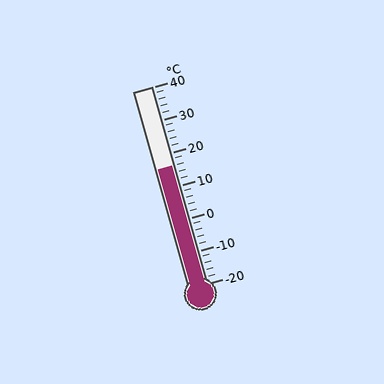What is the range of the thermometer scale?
The thermometer scale ranges from -20°C to 40°C.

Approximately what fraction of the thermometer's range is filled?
The thermometer is filled to approximately 60% of its range.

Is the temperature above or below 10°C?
The temperature is above 10°C.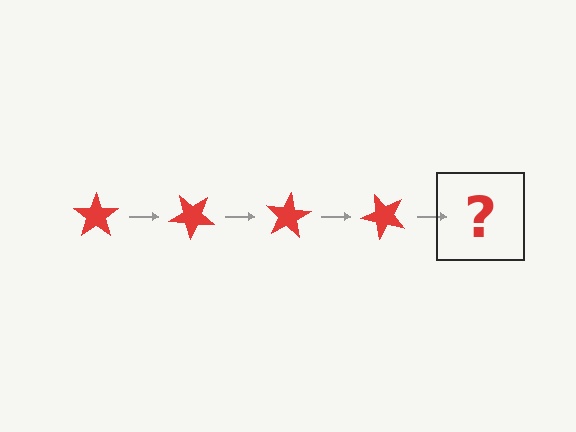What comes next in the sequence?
The next element should be a red star rotated 160 degrees.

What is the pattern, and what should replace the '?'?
The pattern is that the star rotates 40 degrees each step. The '?' should be a red star rotated 160 degrees.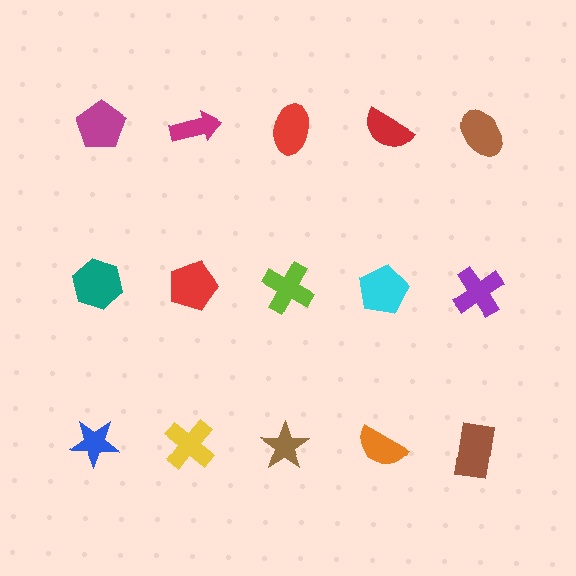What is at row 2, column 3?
A lime cross.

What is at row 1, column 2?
A magenta arrow.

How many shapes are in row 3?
5 shapes.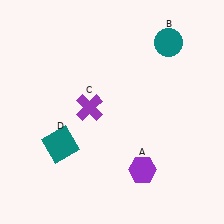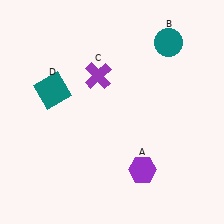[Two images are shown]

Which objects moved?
The objects that moved are: the purple cross (C), the teal square (D).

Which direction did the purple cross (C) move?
The purple cross (C) moved up.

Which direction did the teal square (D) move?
The teal square (D) moved up.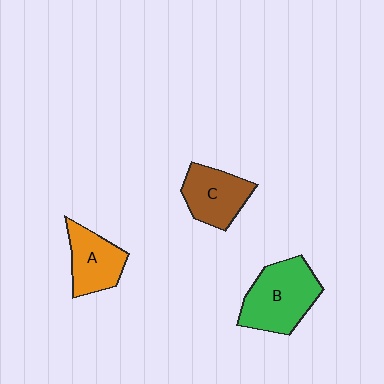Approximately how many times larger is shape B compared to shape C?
Approximately 1.4 times.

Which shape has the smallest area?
Shape A (orange).